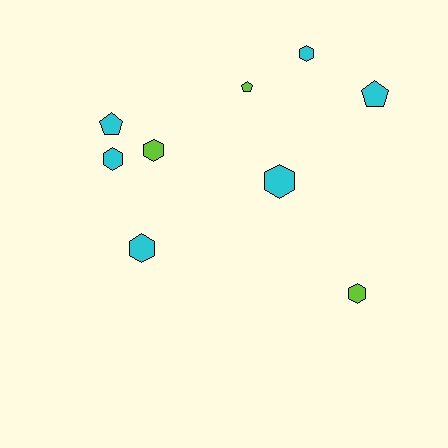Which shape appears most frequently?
Hexagon, with 6 objects.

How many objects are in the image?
There are 9 objects.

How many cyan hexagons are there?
There are 4 cyan hexagons.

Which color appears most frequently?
Cyan, with 6 objects.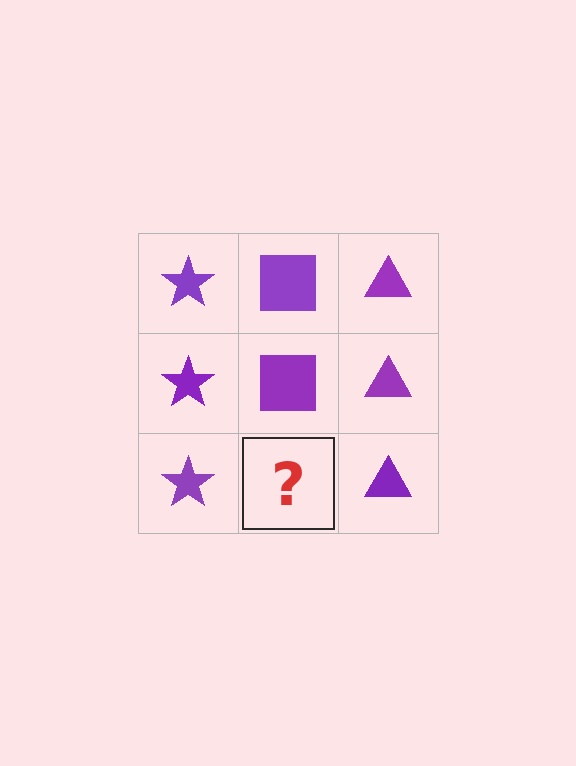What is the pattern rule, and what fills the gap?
The rule is that each column has a consistent shape. The gap should be filled with a purple square.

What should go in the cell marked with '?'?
The missing cell should contain a purple square.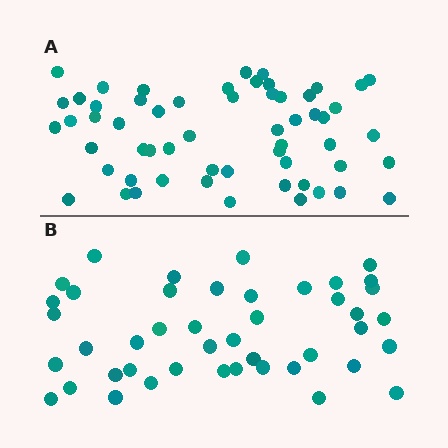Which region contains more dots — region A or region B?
Region A (the top region) has more dots.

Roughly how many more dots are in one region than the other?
Region A has approximately 15 more dots than region B.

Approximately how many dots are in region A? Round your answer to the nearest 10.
About 60 dots. (The exact count is 58, which rounds to 60.)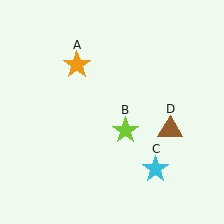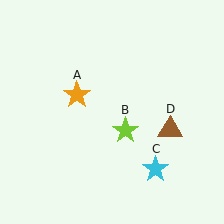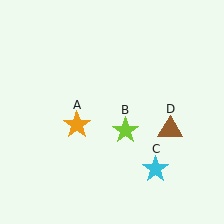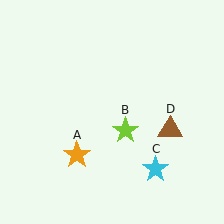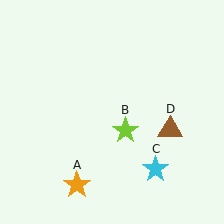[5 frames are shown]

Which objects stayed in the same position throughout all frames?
Lime star (object B) and cyan star (object C) and brown triangle (object D) remained stationary.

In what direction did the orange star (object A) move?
The orange star (object A) moved down.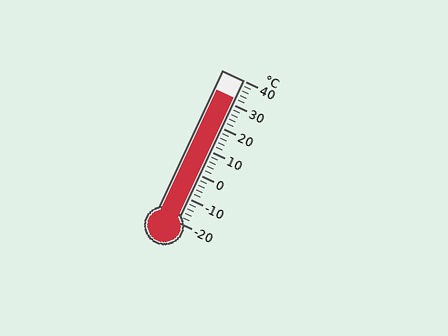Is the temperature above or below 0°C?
The temperature is above 0°C.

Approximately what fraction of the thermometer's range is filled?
The thermometer is filled to approximately 85% of its range.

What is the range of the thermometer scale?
The thermometer scale ranges from -20°C to 40°C.